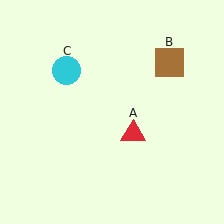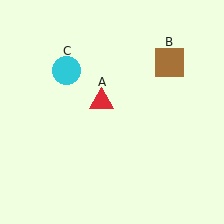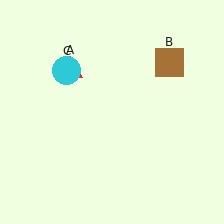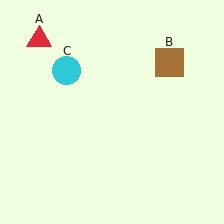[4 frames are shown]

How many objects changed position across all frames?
1 object changed position: red triangle (object A).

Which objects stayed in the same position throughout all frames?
Brown square (object B) and cyan circle (object C) remained stationary.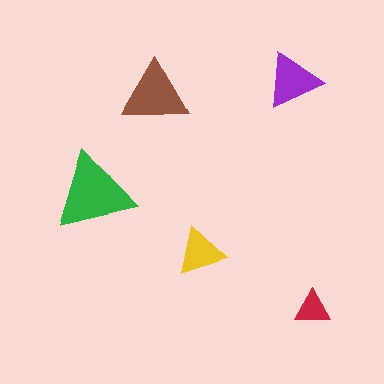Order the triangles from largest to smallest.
the green one, the brown one, the purple one, the yellow one, the red one.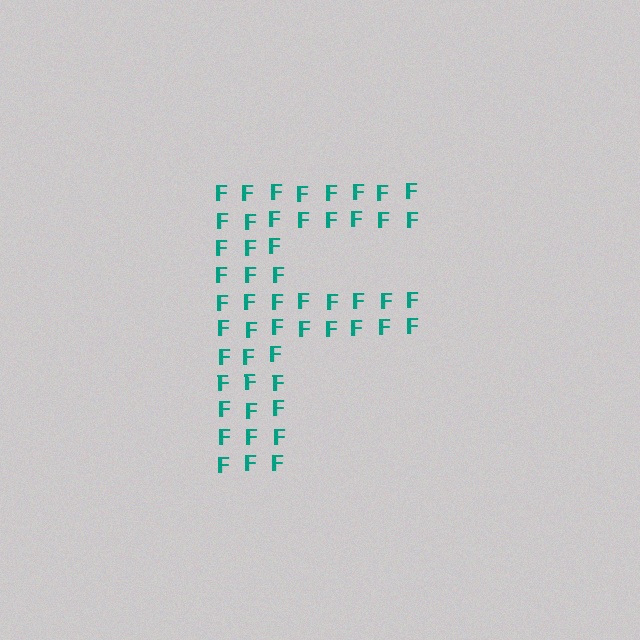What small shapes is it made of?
It is made of small letter F's.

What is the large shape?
The large shape is the letter F.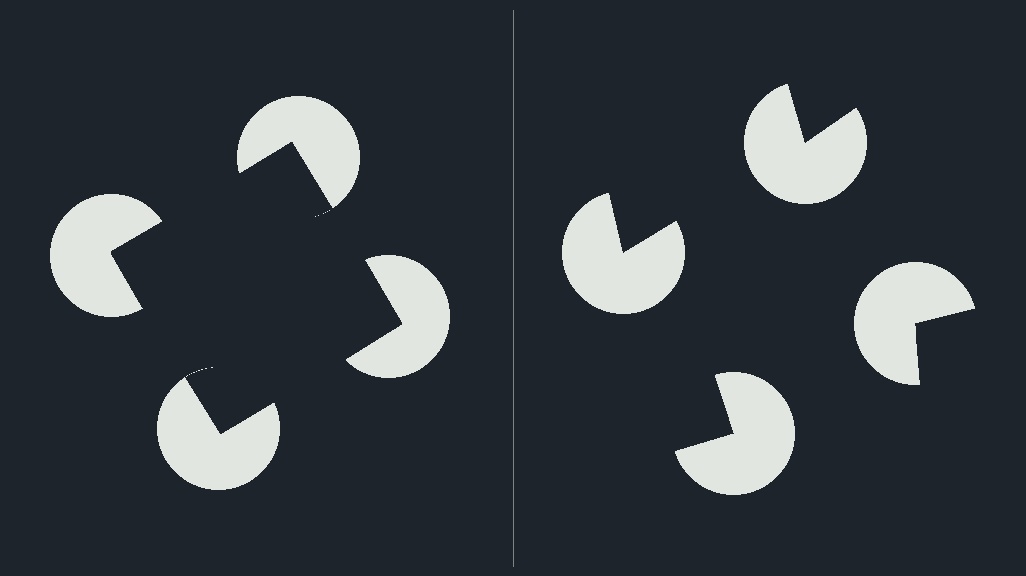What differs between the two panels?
The pac-man discs are positioned identically on both sides; only the wedge orientations differ. On the left they align to a square; on the right they are misaligned.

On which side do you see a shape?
An illusory square appears on the left side. On the right side the wedge cuts are rotated, so no coherent shape forms.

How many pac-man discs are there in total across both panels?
8 — 4 on each side.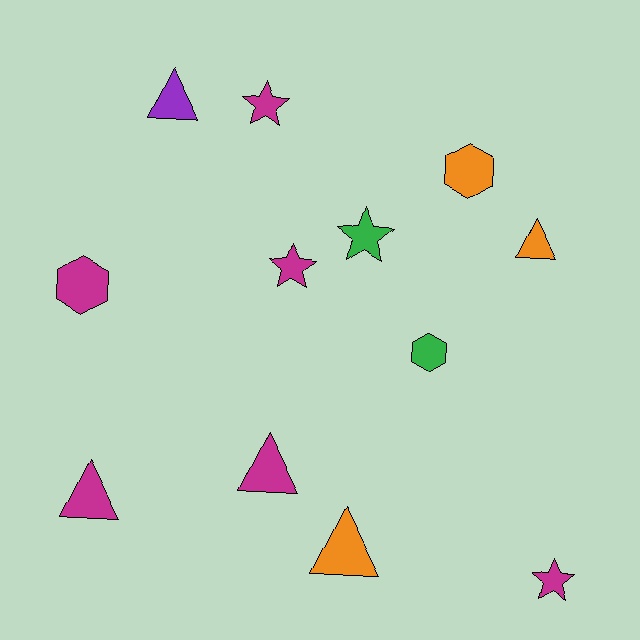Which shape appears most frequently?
Triangle, with 5 objects.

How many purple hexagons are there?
There are no purple hexagons.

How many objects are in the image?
There are 12 objects.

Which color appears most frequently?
Magenta, with 6 objects.